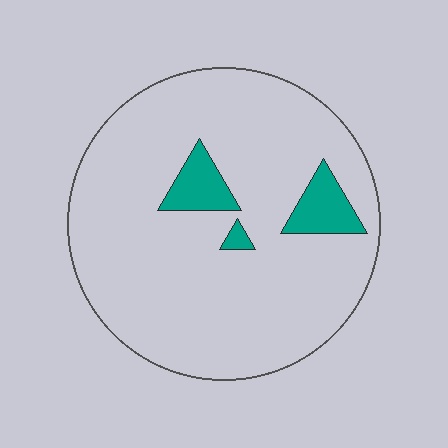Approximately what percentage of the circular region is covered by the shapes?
Approximately 10%.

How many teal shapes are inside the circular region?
3.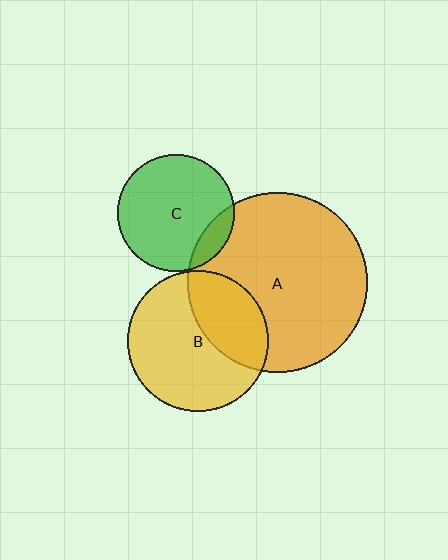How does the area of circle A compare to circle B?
Approximately 1.6 times.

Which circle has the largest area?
Circle A (orange).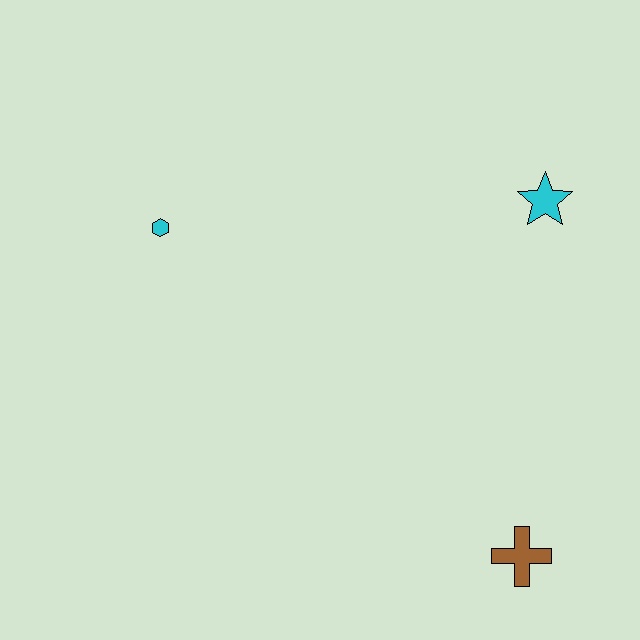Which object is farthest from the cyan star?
The cyan hexagon is farthest from the cyan star.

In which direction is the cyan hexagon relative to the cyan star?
The cyan hexagon is to the left of the cyan star.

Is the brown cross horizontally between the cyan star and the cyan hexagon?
Yes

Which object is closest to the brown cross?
The cyan star is closest to the brown cross.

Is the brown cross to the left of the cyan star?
Yes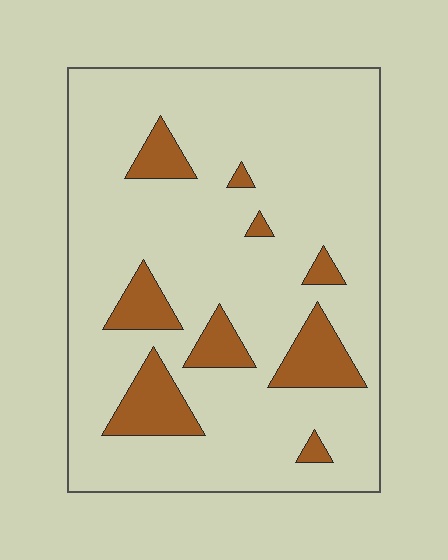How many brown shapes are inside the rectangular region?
9.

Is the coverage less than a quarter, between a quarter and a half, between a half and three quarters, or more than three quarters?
Less than a quarter.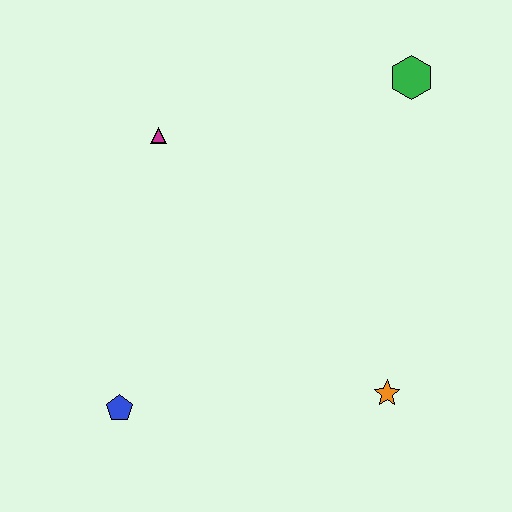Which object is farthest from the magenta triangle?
The orange star is farthest from the magenta triangle.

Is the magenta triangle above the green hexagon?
No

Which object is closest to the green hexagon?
The magenta triangle is closest to the green hexagon.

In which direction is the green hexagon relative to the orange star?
The green hexagon is above the orange star.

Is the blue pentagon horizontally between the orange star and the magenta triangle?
No